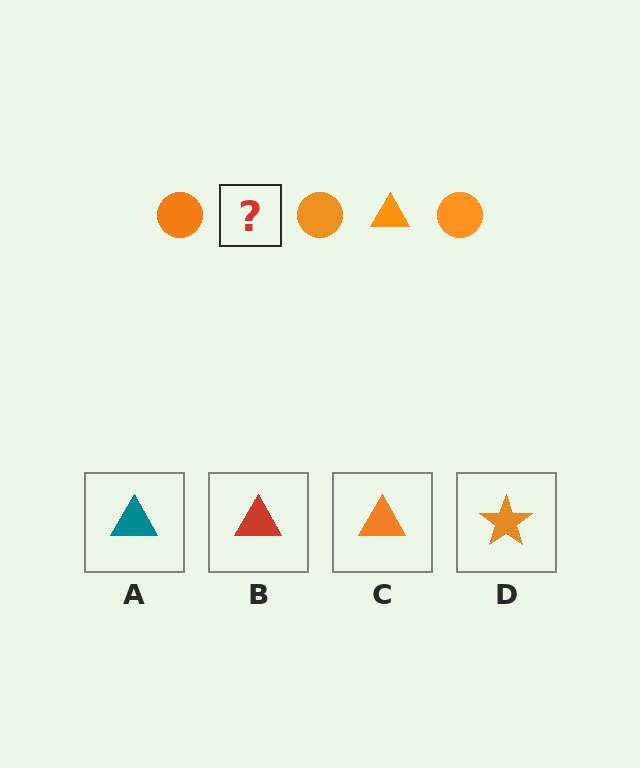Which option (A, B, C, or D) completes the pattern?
C.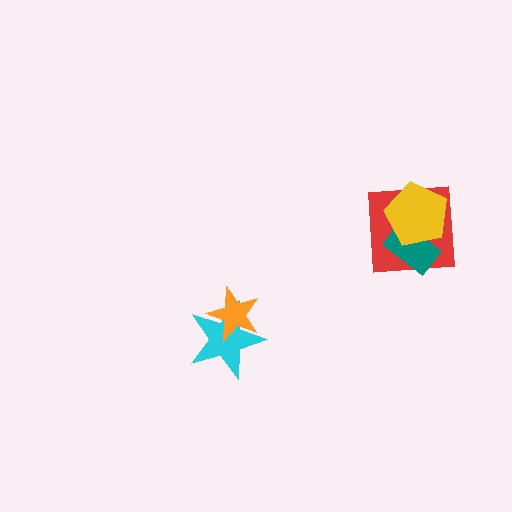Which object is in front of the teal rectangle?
The yellow pentagon is in front of the teal rectangle.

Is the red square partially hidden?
Yes, it is partially covered by another shape.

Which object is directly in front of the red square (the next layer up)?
The teal rectangle is directly in front of the red square.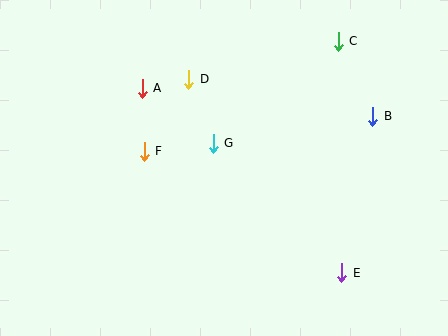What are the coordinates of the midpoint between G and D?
The midpoint between G and D is at (201, 111).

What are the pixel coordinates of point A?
Point A is at (142, 88).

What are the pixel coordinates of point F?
Point F is at (144, 151).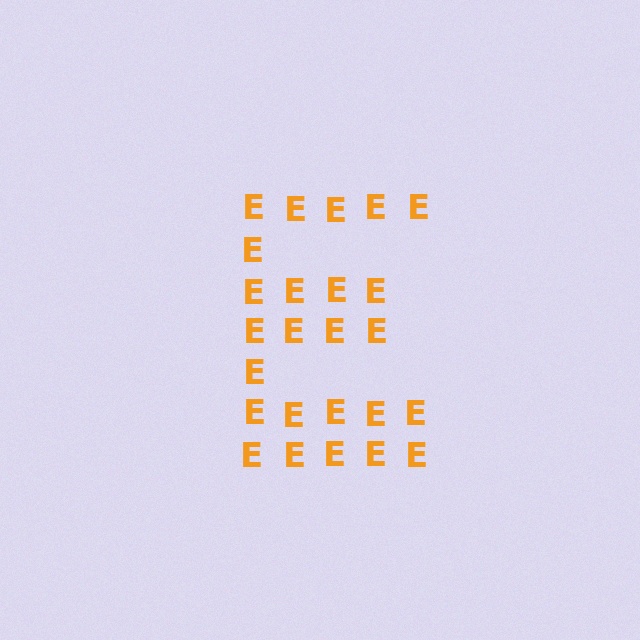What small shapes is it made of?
It is made of small letter E's.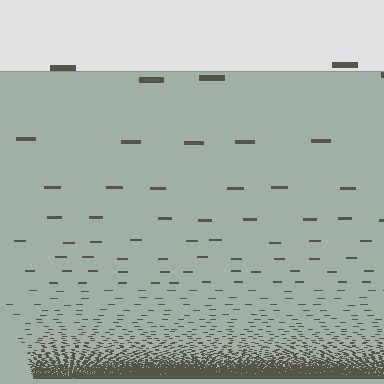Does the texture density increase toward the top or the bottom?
Density increases toward the bottom.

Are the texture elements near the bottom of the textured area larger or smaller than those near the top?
Smaller. The gradient is inverted — elements near the bottom are smaller and denser.